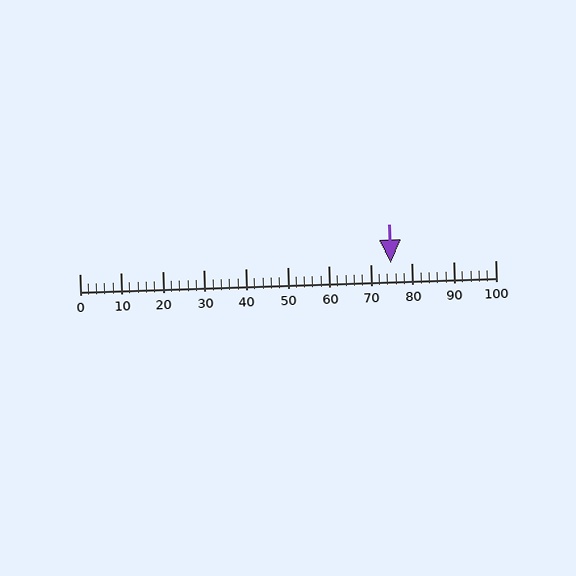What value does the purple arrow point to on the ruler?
The purple arrow points to approximately 75.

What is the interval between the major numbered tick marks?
The major tick marks are spaced 10 units apart.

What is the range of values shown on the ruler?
The ruler shows values from 0 to 100.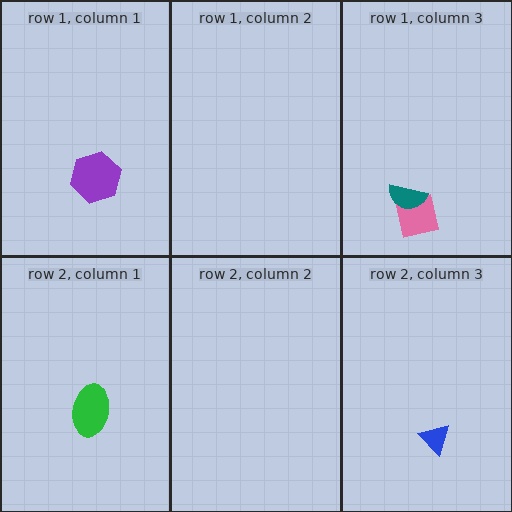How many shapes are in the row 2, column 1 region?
1.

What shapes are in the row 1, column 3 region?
The pink square, the teal semicircle.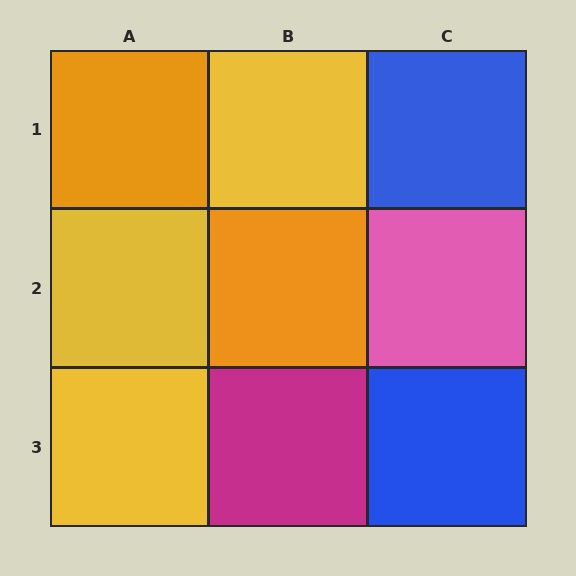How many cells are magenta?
1 cell is magenta.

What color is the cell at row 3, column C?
Blue.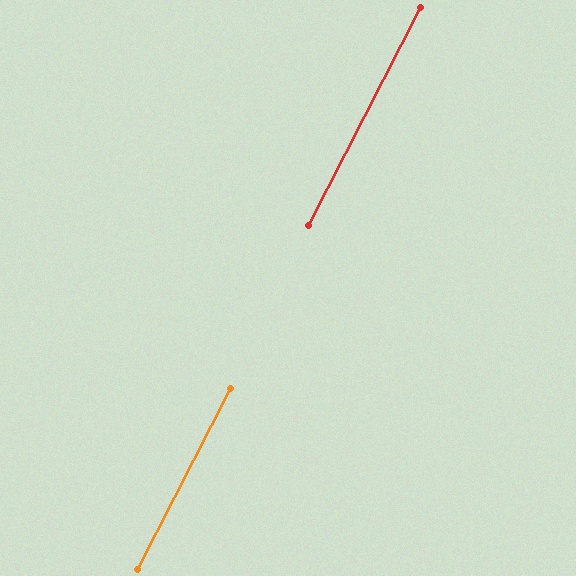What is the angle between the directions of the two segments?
Approximately 0 degrees.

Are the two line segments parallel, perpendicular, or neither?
Parallel — their directions differ by only 0.1°.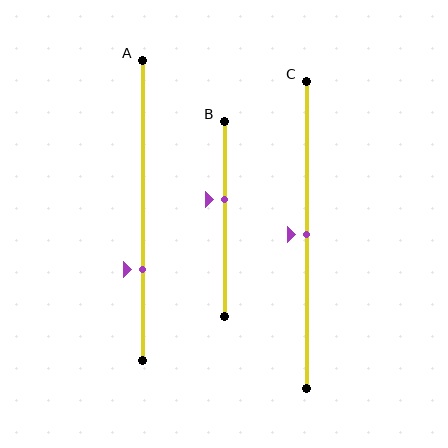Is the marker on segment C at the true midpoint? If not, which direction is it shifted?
Yes, the marker on segment C is at the true midpoint.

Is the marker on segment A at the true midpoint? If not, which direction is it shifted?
No, the marker on segment A is shifted downward by about 20% of the segment length.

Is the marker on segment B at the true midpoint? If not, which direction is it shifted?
No, the marker on segment B is shifted upward by about 10% of the segment length.